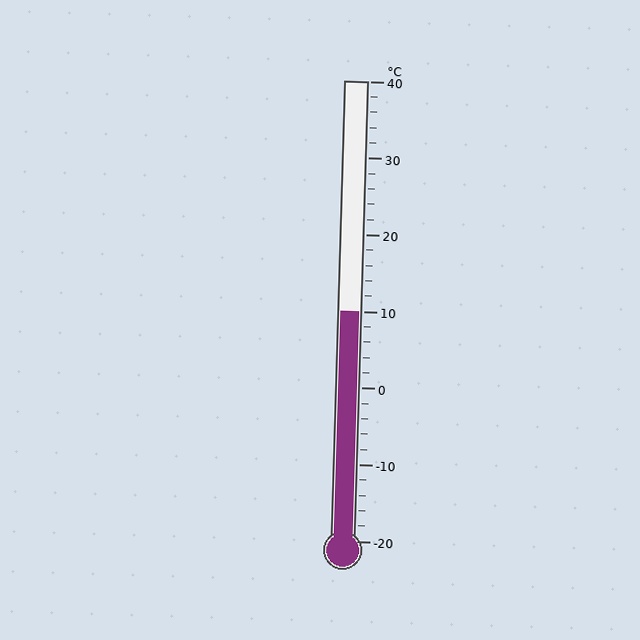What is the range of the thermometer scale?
The thermometer scale ranges from -20°C to 40°C.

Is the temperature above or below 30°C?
The temperature is below 30°C.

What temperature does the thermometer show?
The thermometer shows approximately 10°C.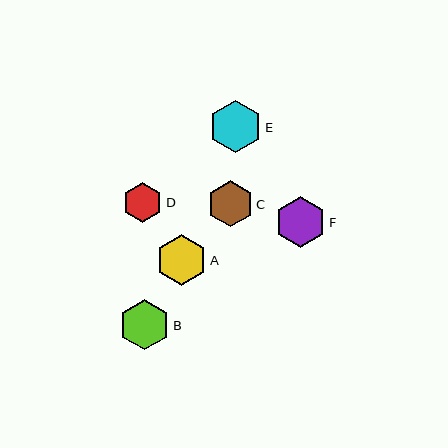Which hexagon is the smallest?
Hexagon D is the smallest with a size of approximately 40 pixels.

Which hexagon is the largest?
Hexagon E is the largest with a size of approximately 52 pixels.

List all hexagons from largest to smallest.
From largest to smallest: E, A, F, B, C, D.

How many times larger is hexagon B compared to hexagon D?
Hexagon B is approximately 1.3 times the size of hexagon D.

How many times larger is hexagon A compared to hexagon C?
Hexagon A is approximately 1.1 times the size of hexagon C.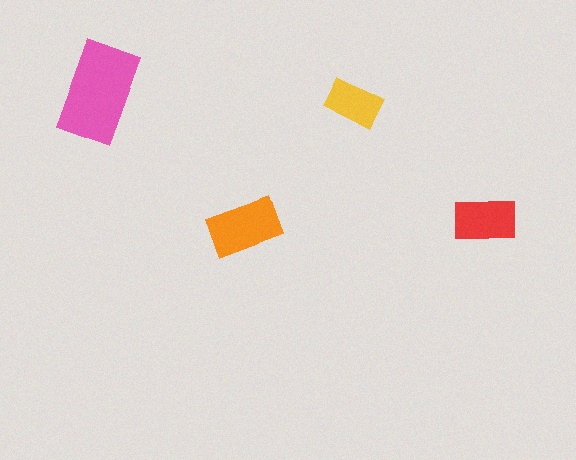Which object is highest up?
The pink rectangle is topmost.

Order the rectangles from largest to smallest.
the pink one, the orange one, the red one, the yellow one.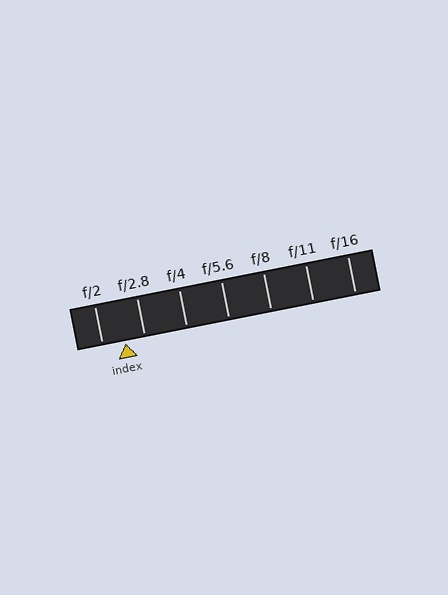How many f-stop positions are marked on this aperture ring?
There are 7 f-stop positions marked.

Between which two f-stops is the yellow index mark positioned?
The index mark is between f/2 and f/2.8.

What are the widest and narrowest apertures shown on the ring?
The widest aperture shown is f/2 and the narrowest is f/16.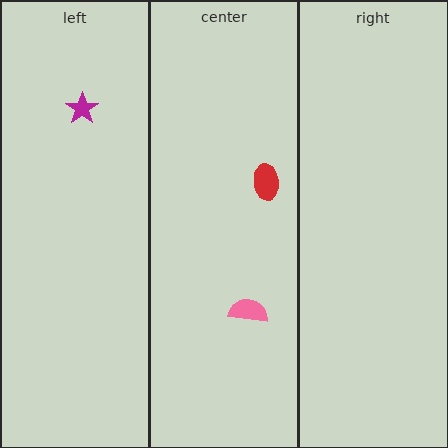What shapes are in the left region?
The magenta star.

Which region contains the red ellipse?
The center region.